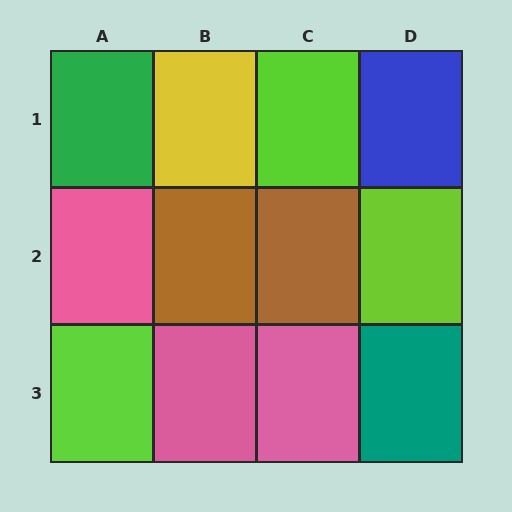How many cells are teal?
1 cell is teal.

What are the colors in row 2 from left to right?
Pink, brown, brown, lime.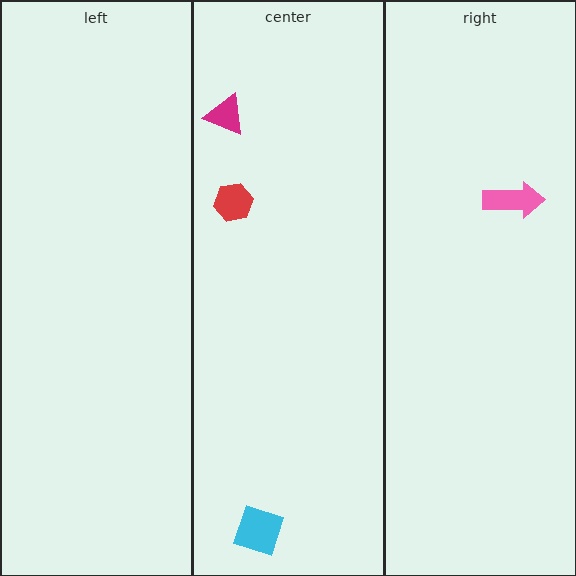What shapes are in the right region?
The pink arrow.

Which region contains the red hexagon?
The center region.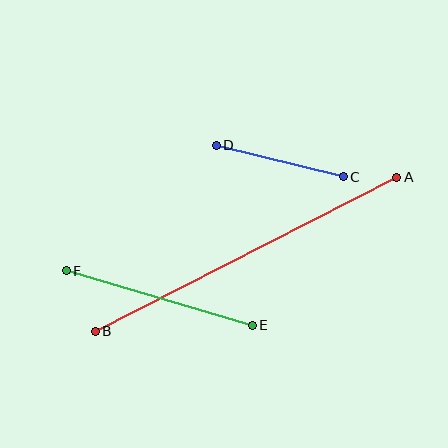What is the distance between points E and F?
The distance is approximately 193 pixels.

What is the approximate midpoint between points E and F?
The midpoint is at approximately (159, 298) pixels.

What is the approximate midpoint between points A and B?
The midpoint is at approximately (246, 254) pixels.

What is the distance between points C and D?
The distance is approximately 131 pixels.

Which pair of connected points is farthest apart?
Points A and B are farthest apart.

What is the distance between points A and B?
The distance is approximately 339 pixels.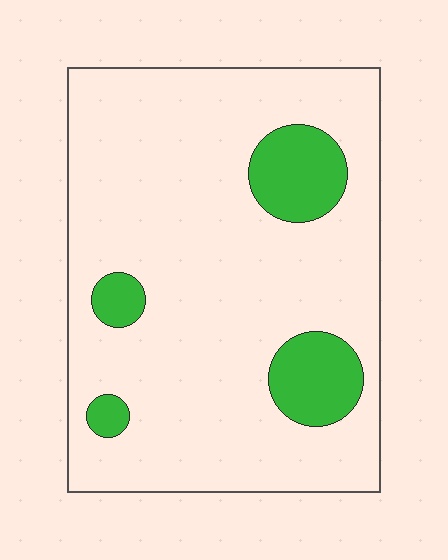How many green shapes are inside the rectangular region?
4.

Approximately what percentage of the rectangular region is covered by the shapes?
Approximately 15%.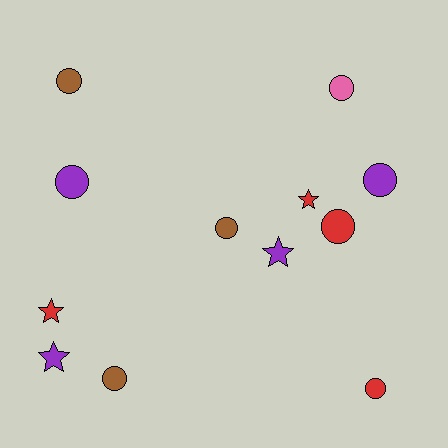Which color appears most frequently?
Red, with 4 objects.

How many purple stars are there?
There are 2 purple stars.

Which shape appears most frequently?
Circle, with 8 objects.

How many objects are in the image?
There are 12 objects.